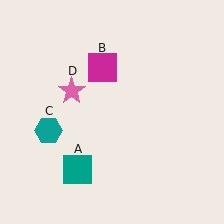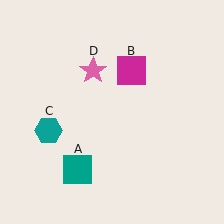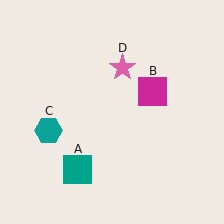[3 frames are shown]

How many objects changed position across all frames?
2 objects changed position: magenta square (object B), pink star (object D).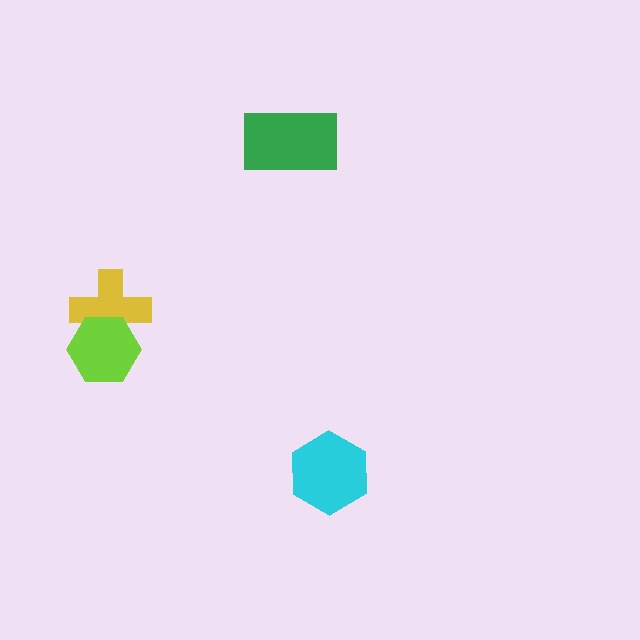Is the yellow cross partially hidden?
Yes, it is partially covered by another shape.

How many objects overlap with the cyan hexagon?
0 objects overlap with the cyan hexagon.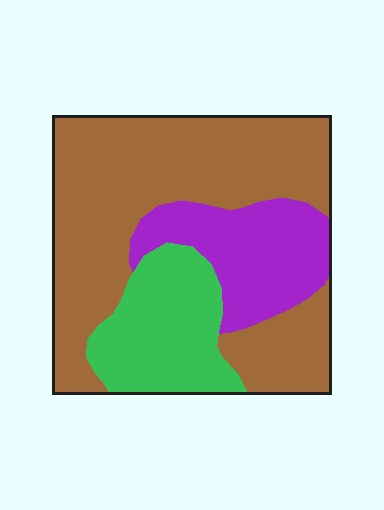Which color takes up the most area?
Brown, at roughly 60%.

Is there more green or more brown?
Brown.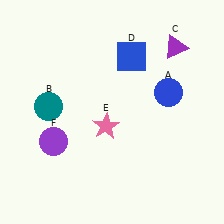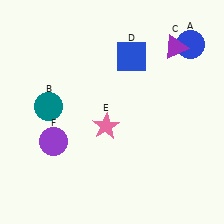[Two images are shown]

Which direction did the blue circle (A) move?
The blue circle (A) moved up.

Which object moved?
The blue circle (A) moved up.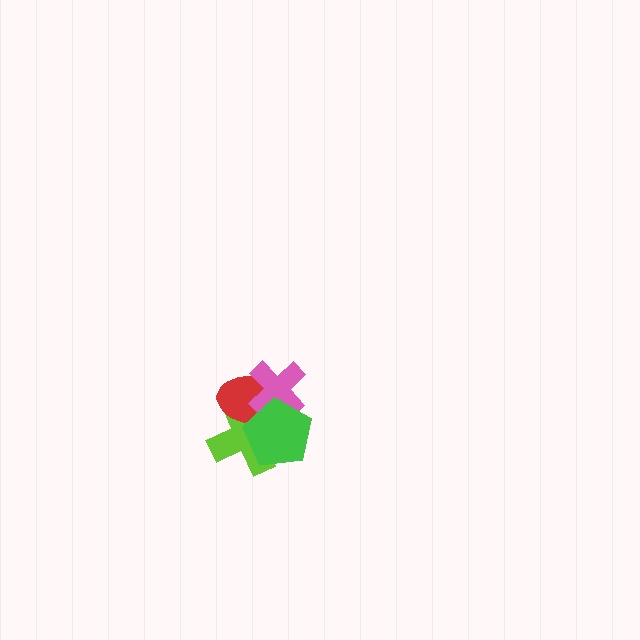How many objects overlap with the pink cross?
3 objects overlap with the pink cross.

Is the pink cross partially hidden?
Yes, it is partially covered by another shape.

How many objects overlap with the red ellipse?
3 objects overlap with the red ellipse.